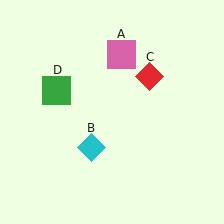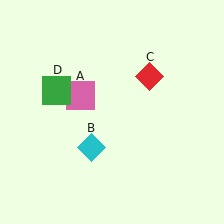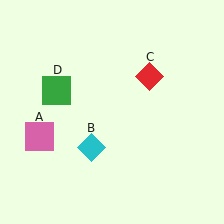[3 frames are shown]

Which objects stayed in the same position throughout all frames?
Cyan diamond (object B) and red diamond (object C) and green square (object D) remained stationary.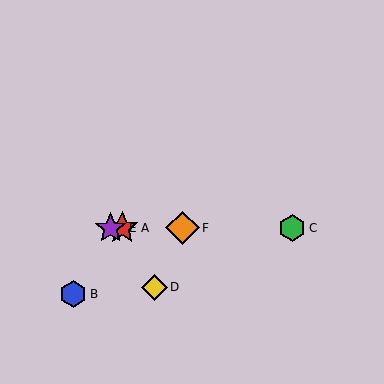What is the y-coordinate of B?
Object B is at y≈294.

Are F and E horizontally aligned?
Yes, both are at y≈228.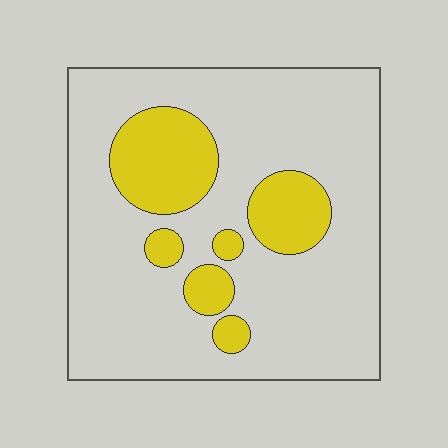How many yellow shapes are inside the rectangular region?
6.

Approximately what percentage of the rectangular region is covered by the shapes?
Approximately 20%.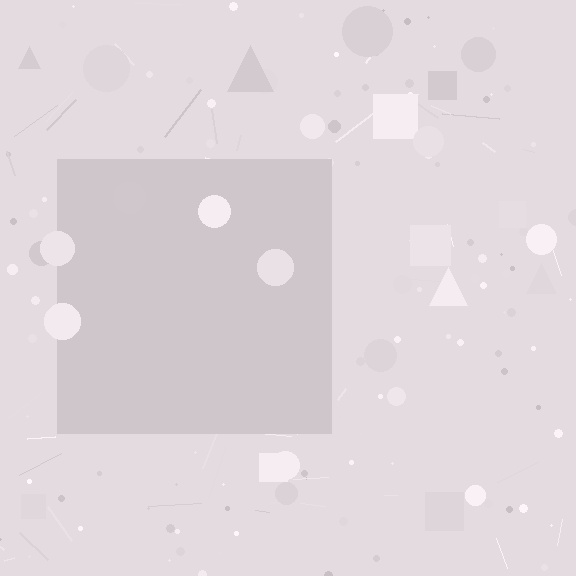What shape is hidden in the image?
A square is hidden in the image.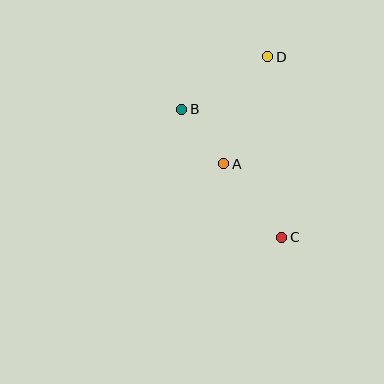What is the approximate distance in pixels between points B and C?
The distance between B and C is approximately 163 pixels.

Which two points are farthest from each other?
Points C and D are farthest from each other.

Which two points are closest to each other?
Points A and B are closest to each other.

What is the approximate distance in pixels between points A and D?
The distance between A and D is approximately 116 pixels.